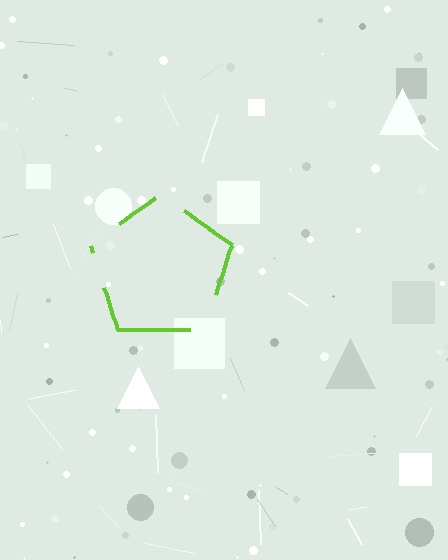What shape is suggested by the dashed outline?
The dashed outline suggests a pentagon.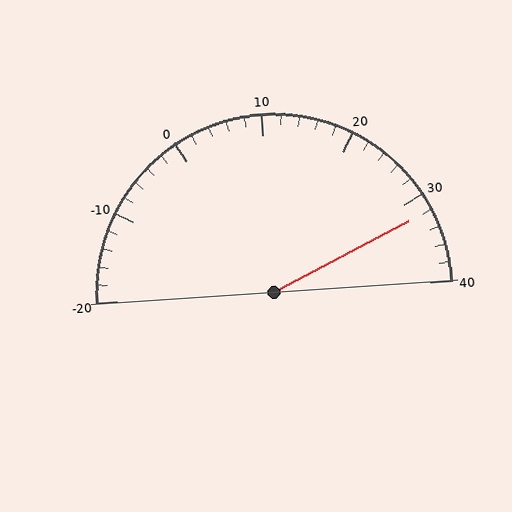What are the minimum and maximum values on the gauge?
The gauge ranges from -20 to 40.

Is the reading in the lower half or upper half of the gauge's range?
The reading is in the upper half of the range (-20 to 40).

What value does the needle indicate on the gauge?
The needle indicates approximately 32.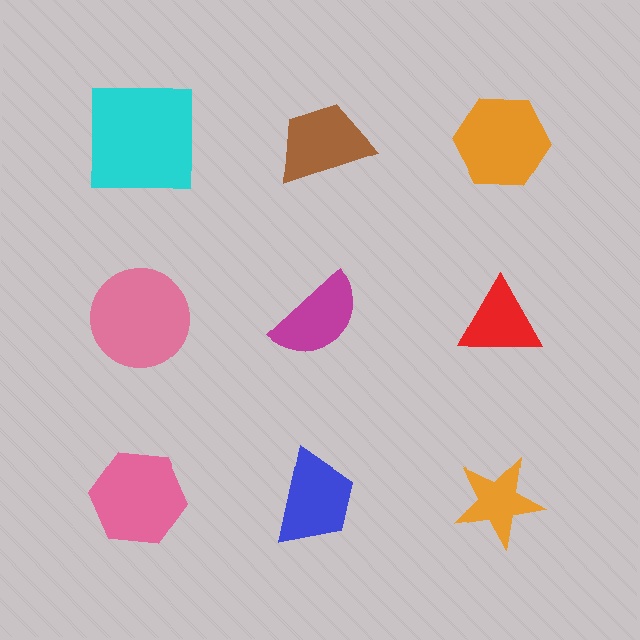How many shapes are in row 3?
3 shapes.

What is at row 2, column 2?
A magenta semicircle.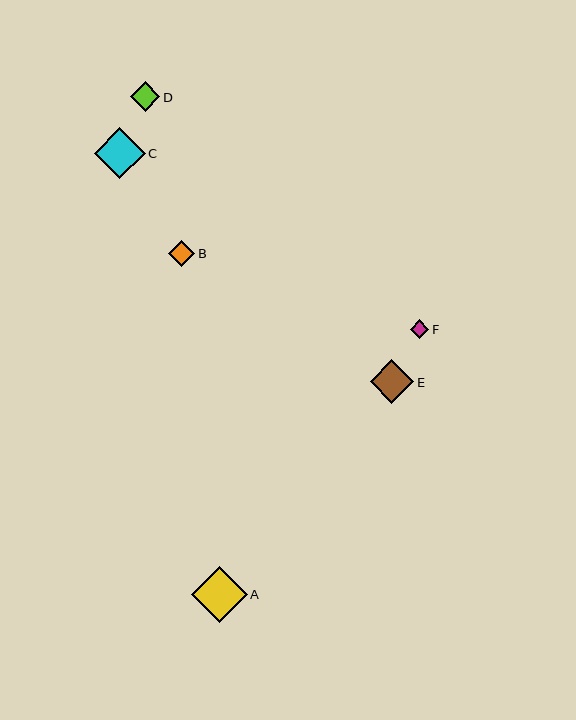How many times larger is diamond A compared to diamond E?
Diamond A is approximately 1.3 times the size of diamond E.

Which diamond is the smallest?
Diamond F is the smallest with a size of approximately 19 pixels.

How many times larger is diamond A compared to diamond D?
Diamond A is approximately 1.9 times the size of diamond D.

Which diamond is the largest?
Diamond A is the largest with a size of approximately 56 pixels.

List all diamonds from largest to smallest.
From largest to smallest: A, C, E, D, B, F.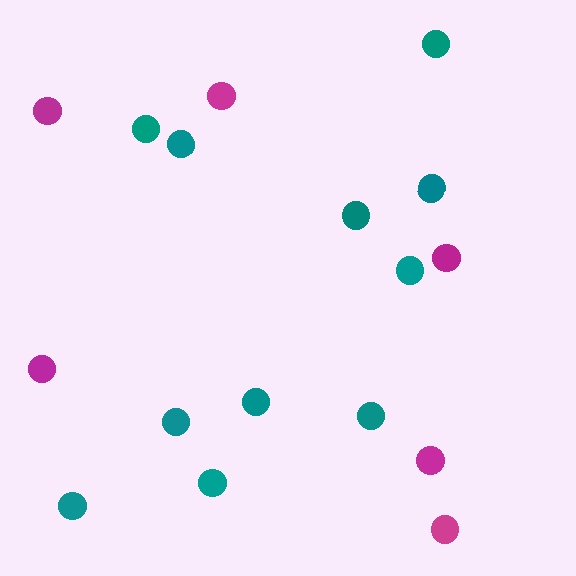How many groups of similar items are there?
There are 2 groups: one group of magenta circles (6) and one group of teal circles (11).